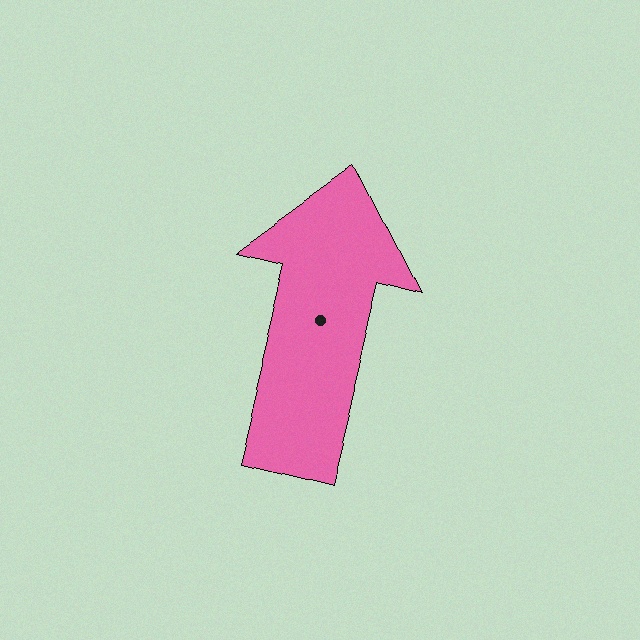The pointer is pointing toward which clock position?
Roughly 12 o'clock.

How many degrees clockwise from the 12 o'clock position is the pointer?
Approximately 14 degrees.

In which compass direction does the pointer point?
North.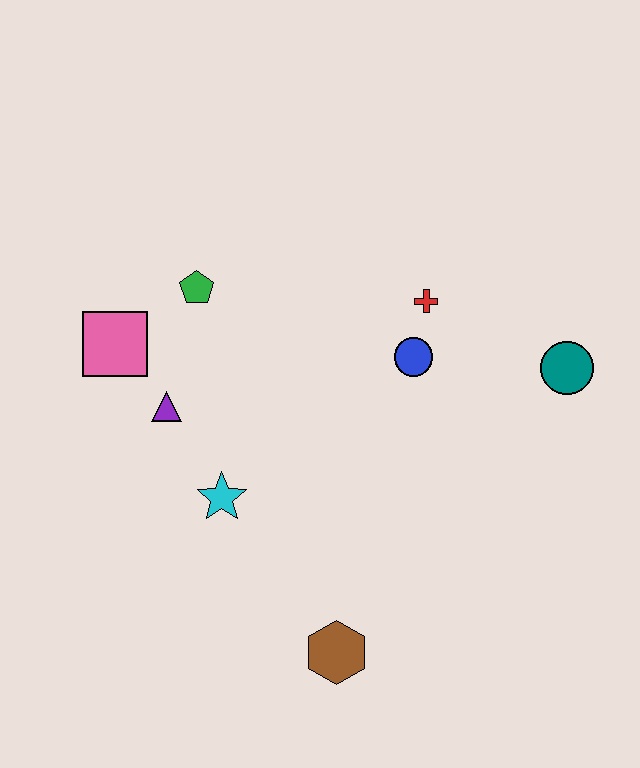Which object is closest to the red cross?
The blue circle is closest to the red cross.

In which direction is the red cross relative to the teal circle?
The red cross is to the left of the teal circle.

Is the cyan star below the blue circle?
Yes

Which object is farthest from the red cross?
The brown hexagon is farthest from the red cross.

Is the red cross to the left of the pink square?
No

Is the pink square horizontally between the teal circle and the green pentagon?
No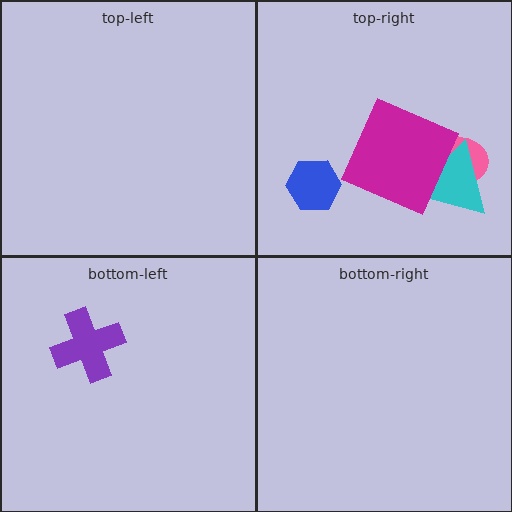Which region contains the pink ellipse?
The top-right region.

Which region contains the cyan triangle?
The top-right region.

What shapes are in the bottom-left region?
The purple cross.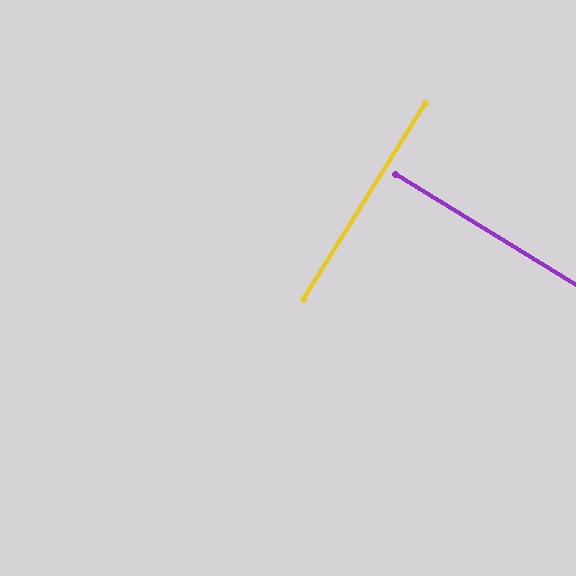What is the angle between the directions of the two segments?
Approximately 90 degrees.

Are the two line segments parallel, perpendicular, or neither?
Perpendicular — they meet at approximately 90°.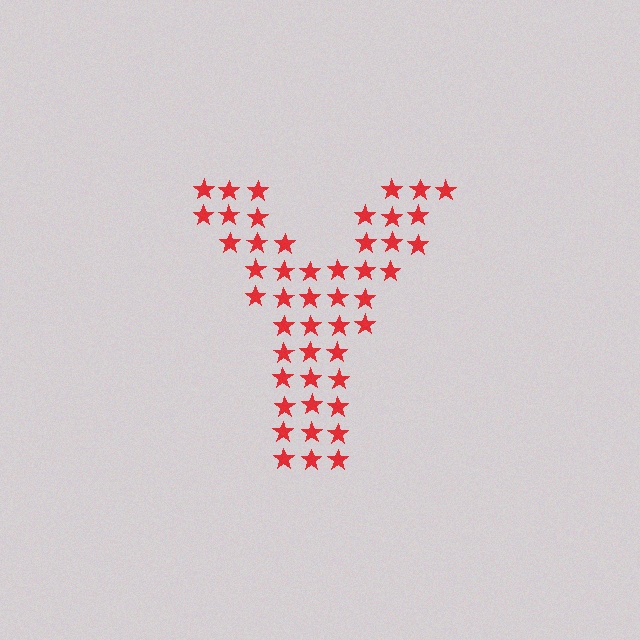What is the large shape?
The large shape is the letter Y.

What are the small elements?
The small elements are stars.